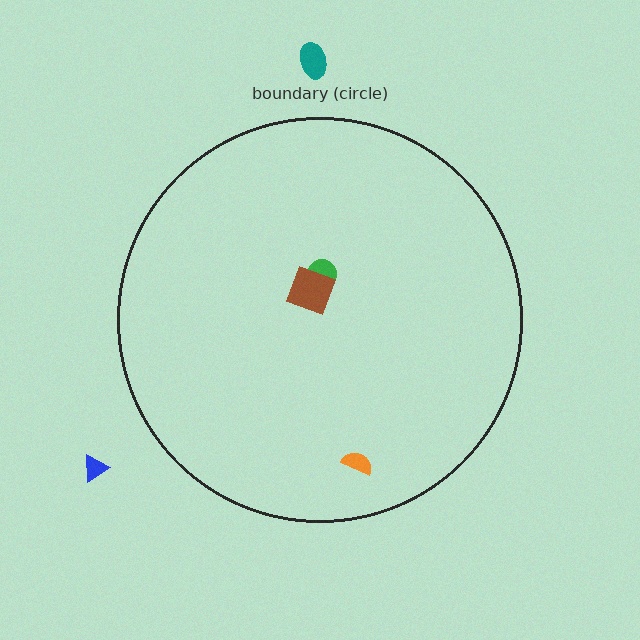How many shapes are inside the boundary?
3 inside, 2 outside.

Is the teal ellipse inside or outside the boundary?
Outside.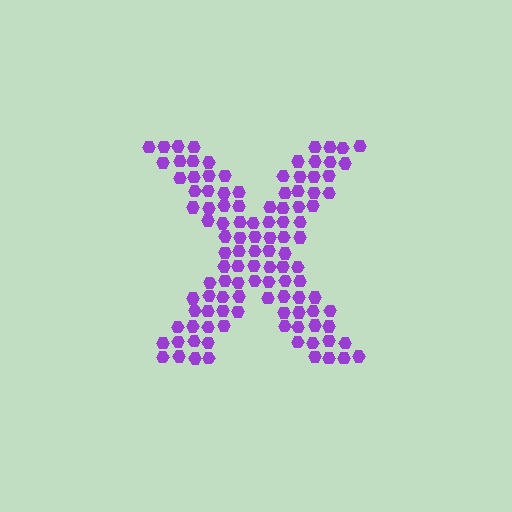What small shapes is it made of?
It is made of small hexagons.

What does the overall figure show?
The overall figure shows the letter X.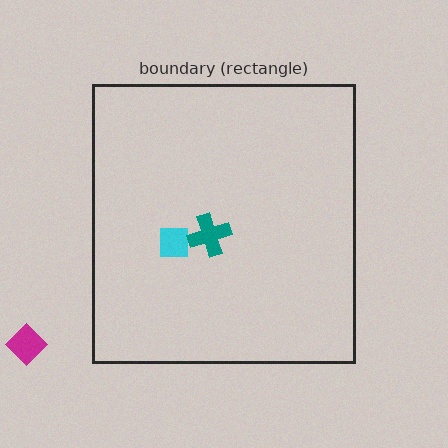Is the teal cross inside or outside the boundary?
Inside.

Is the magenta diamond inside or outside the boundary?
Outside.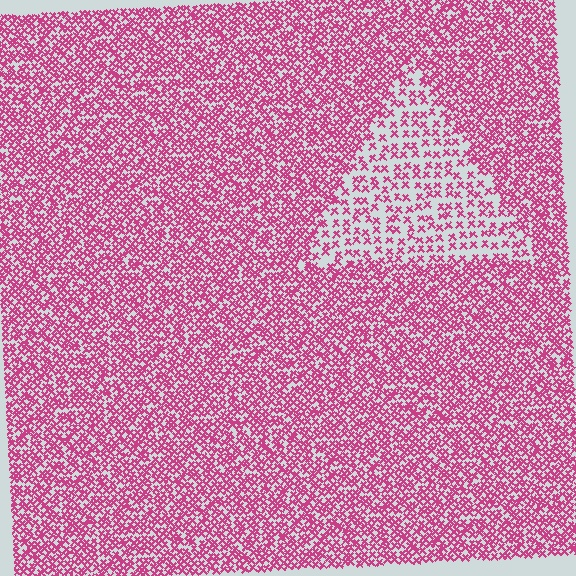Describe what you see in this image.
The image contains small magenta elements arranged at two different densities. A triangle-shaped region is visible where the elements are less densely packed than the surrounding area.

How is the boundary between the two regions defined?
The boundary is defined by a change in element density (approximately 2.1x ratio). All elements are the same color, size, and shape.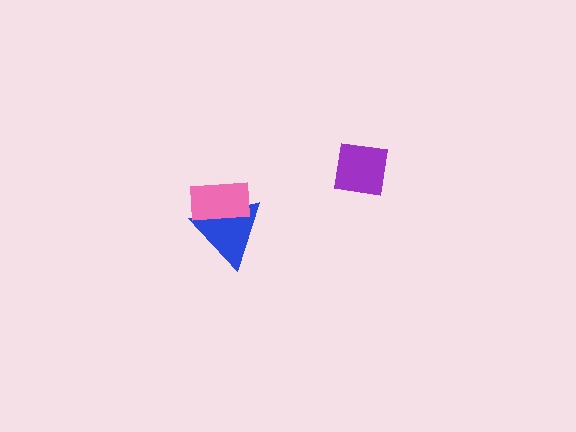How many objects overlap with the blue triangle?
1 object overlaps with the blue triangle.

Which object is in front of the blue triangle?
The pink rectangle is in front of the blue triangle.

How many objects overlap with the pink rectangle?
1 object overlaps with the pink rectangle.